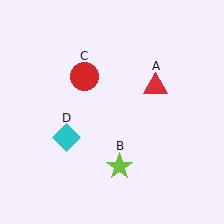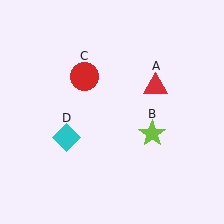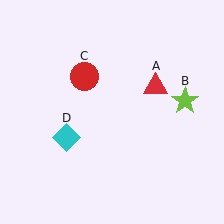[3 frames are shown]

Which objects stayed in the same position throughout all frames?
Red triangle (object A) and red circle (object C) and cyan diamond (object D) remained stationary.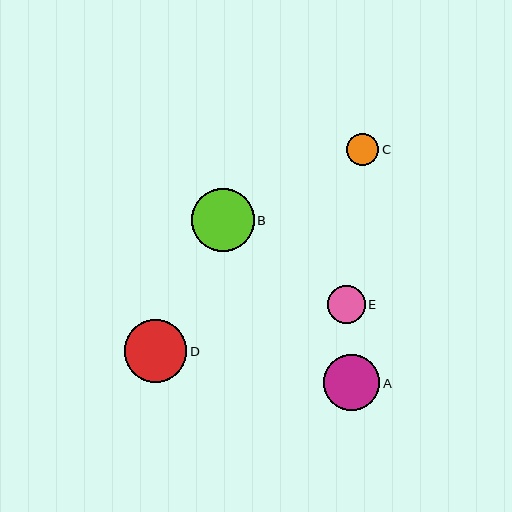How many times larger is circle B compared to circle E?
Circle B is approximately 1.7 times the size of circle E.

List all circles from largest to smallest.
From largest to smallest: B, D, A, E, C.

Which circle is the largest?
Circle B is the largest with a size of approximately 63 pixels.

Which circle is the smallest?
Circle C is the smallest with a size of approximately 32 pixels.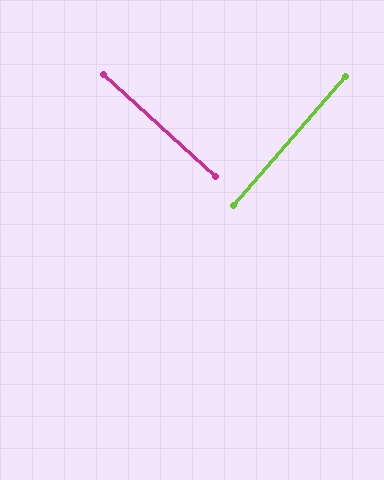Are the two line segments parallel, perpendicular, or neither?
Perpendicular — they meet at approximately 89°.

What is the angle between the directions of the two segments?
Approximately 89 degrees.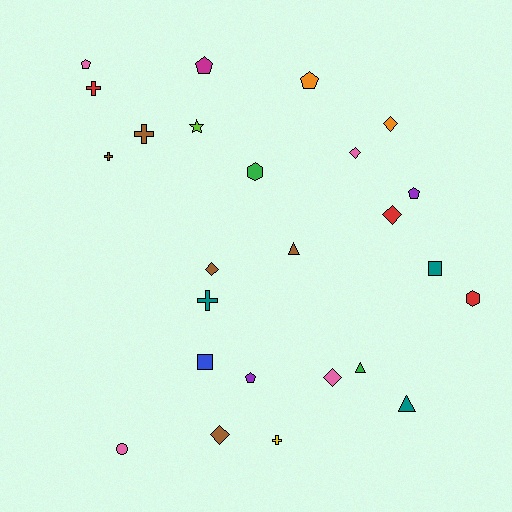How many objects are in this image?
There are 25 objects.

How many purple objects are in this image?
There are 2 purple objects.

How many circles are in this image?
There is 1 circle.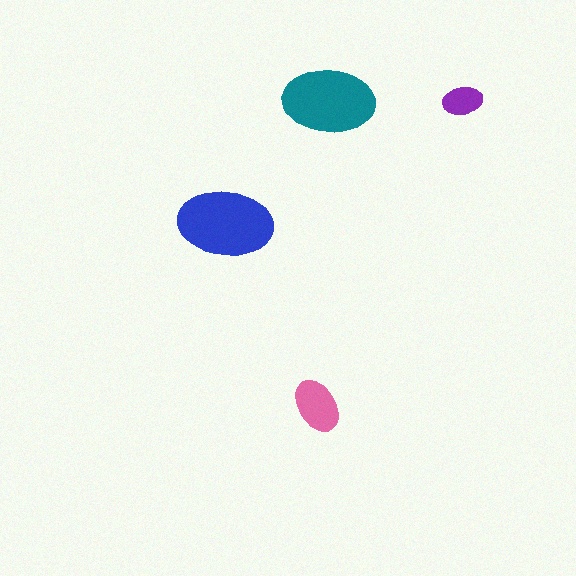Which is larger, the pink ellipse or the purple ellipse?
The pink one.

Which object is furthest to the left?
The blue ellipse is leftmost.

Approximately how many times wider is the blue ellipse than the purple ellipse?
About 2.5 times wider.